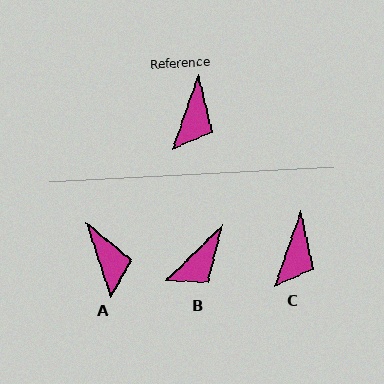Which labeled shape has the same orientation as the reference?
C.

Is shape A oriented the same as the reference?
No, it is off by about 38 degrees.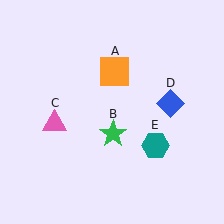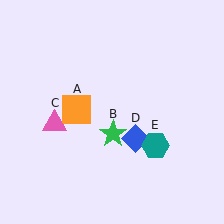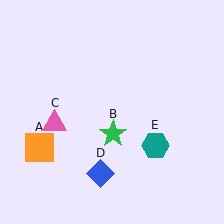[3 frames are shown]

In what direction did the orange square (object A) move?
The orange square (object A) moved down and to the left.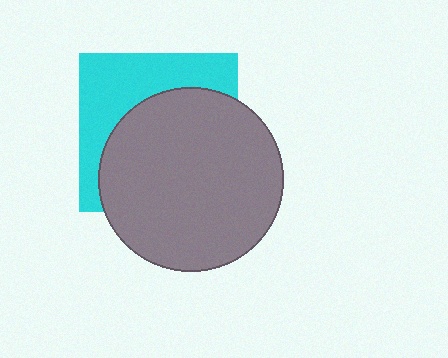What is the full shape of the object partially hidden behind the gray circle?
The partially hidden object is a cyan square.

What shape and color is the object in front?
The object in front is a gray circle.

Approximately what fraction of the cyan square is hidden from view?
Roughly 61% of the cyan square is hidden behind the gray circle.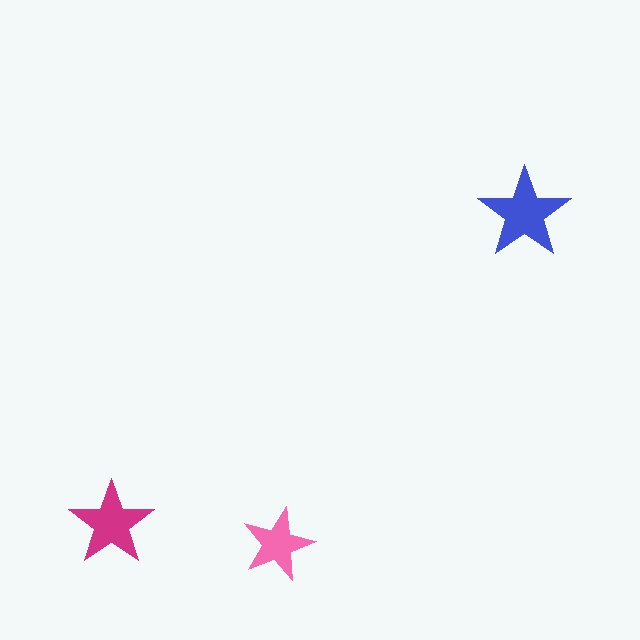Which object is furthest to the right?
The blue star is rightmost.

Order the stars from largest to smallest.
the blue one, the magenta one, the pink one.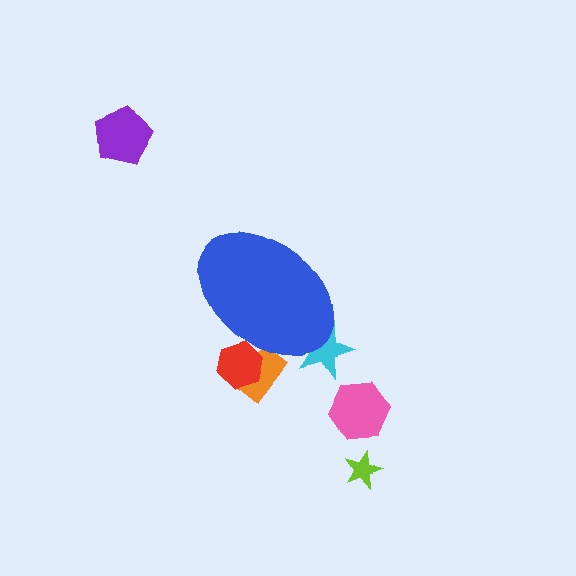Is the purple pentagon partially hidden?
No, the purple pentagon is fully visible.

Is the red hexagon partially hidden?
Yes, the red hexagon is partially hidden behind the blue ellipse.